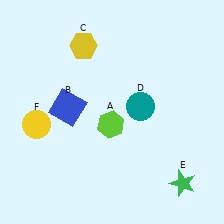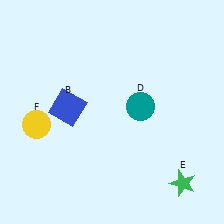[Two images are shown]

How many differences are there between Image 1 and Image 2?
There are 2 differences between the two images.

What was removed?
The lime hexagon (A), the yellow hexagon (C) were removed in Image 2.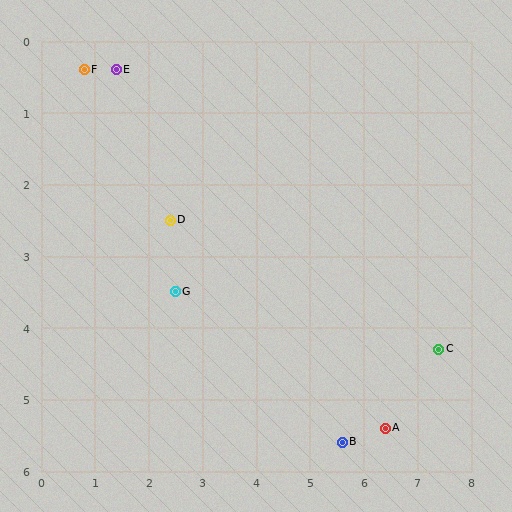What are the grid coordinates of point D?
Point D is at approximately (2.4, 2.5).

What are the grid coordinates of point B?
Point B is at approximately (5.6, 5.6).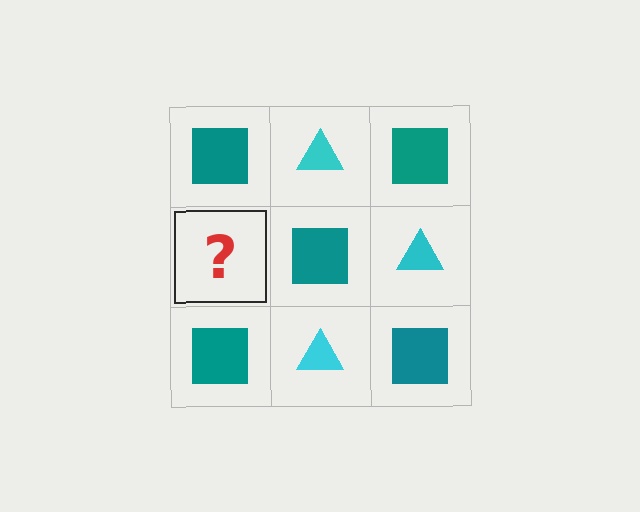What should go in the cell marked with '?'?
The missing cell should contain a cyan triangle.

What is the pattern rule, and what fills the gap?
The rule is that it alternates teal square and cyan triangle in a checkerboard pattern. The gap should be filled with a cyan triangle.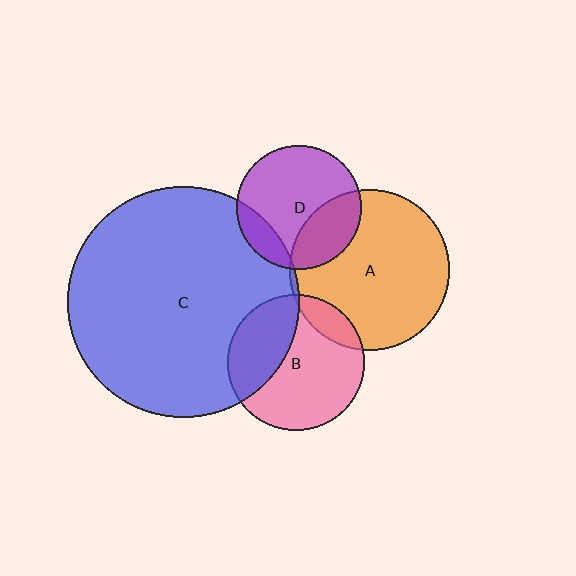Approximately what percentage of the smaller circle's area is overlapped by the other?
Approximately 15%.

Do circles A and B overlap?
Yes.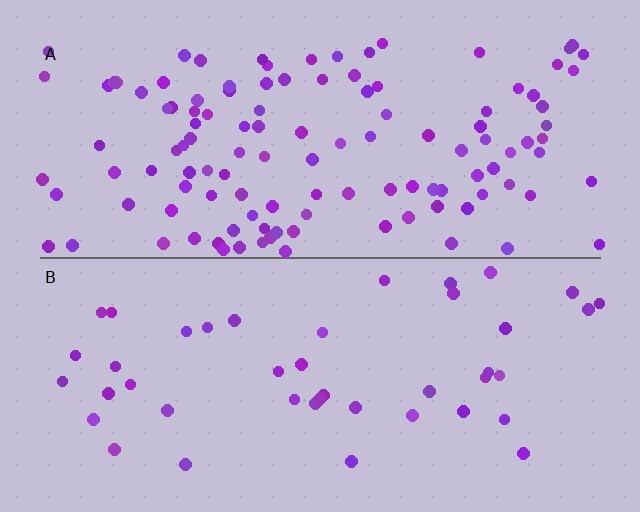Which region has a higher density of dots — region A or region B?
A (the top).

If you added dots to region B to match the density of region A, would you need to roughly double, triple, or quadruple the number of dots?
Approximately triple.